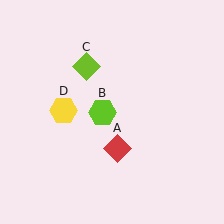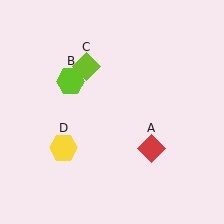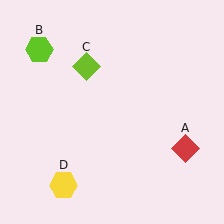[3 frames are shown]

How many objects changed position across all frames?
3 objects changed position: red diamond (object A), lime hexagon (object B), yellow hexagon (object D).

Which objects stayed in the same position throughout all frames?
Lime diamond (object C) remained stationary.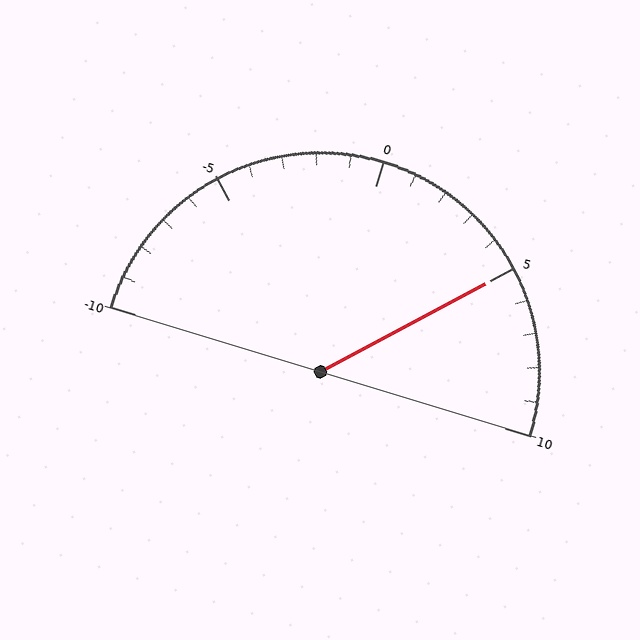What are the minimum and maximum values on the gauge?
The gauge ranges from -10 to 10.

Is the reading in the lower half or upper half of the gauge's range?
The reading is in the upper half of the range (-10 to 10).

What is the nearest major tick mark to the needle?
The nearest major tick mark is 5.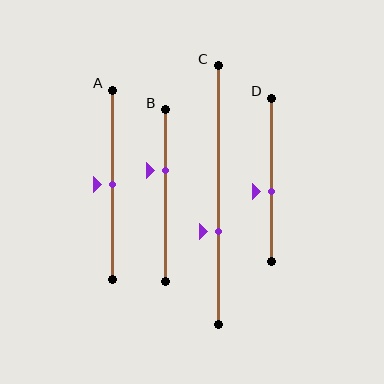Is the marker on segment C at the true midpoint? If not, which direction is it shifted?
No, the marker on segment C is shifted downward by about 14% of the segment length.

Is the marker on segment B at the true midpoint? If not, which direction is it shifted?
No, the marker on segment B is shifted upward by about 15% of the segment length.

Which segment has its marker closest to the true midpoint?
Segment A has its marker closest to the true midpoint.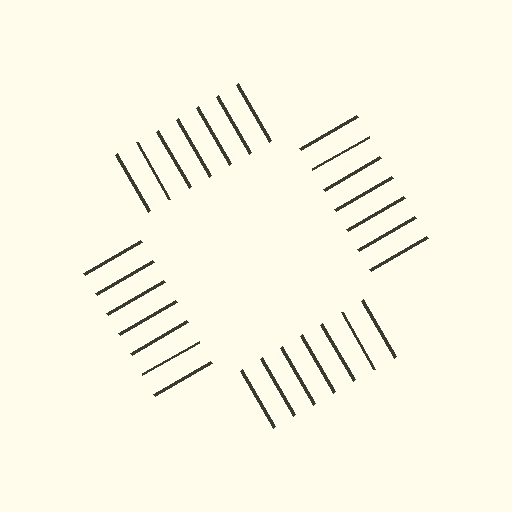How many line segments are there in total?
28 — 7 along each of the 4 edges.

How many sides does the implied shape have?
4 sides — the line-ends trace a square.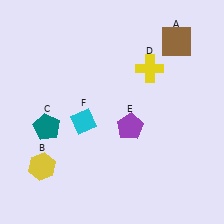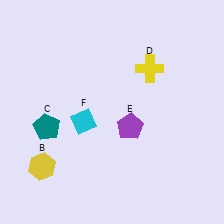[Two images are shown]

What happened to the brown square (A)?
The brown square (A) was removed in Image 2. It was in the top-right area of Image 1.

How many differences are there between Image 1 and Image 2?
There is 1 difference between the two images.